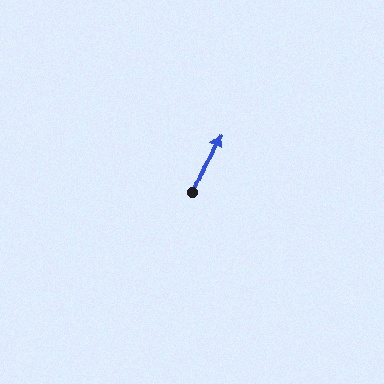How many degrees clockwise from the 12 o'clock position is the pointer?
Approximately 24 degrees.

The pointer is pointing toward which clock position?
Roughly 1 o'clock.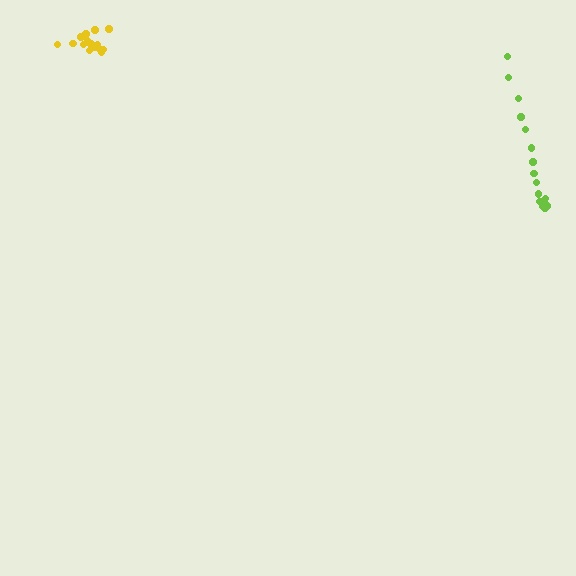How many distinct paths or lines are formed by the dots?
There are 2 distinct paths.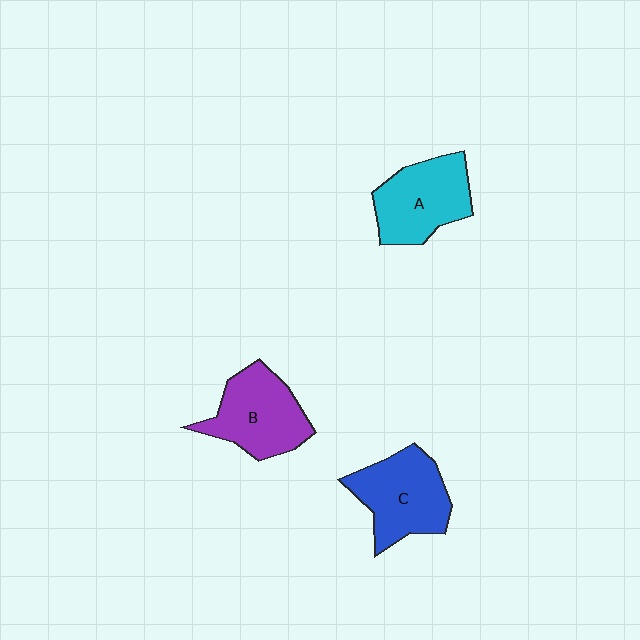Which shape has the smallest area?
Shape A (cyan).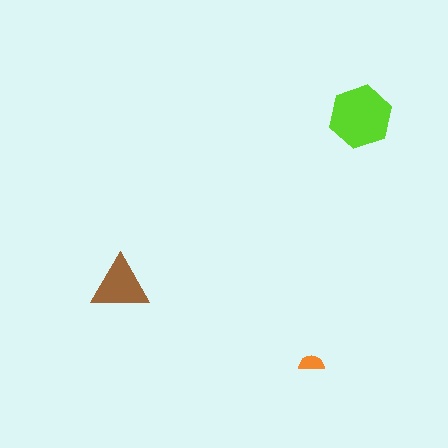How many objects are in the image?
There are 3 objects in the image.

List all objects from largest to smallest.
The lime hexagon, the brown triangle, the orange semicircle.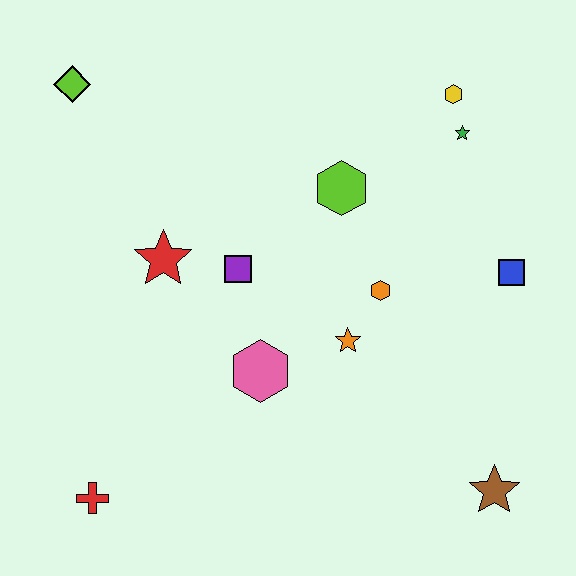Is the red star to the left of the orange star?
Yes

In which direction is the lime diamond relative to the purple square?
The lime diamond is above the purple square.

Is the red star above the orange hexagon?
Yes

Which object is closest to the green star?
The yellow hexagon is closest to the green star.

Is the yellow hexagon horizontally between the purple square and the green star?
Yes